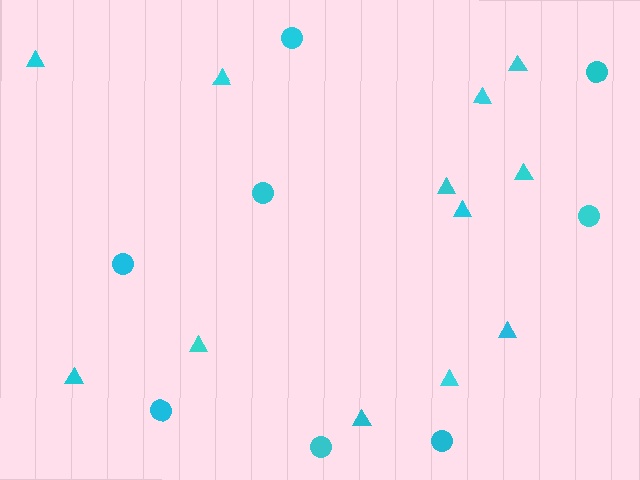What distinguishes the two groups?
There are 2 groups: one group of triangles (12) and one group of circles (8).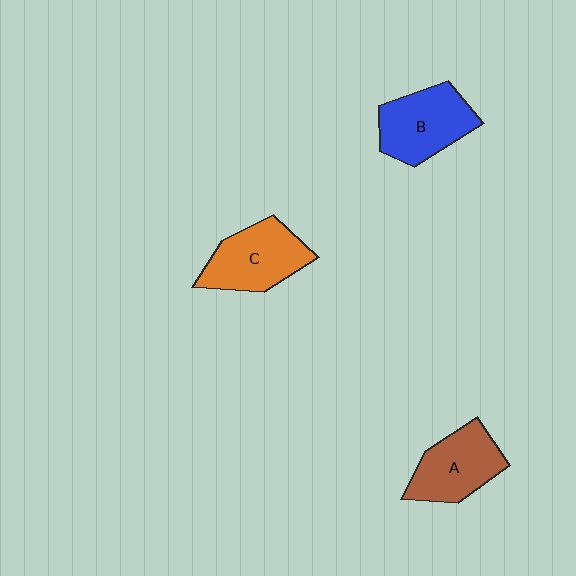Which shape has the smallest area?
Shape A (brown).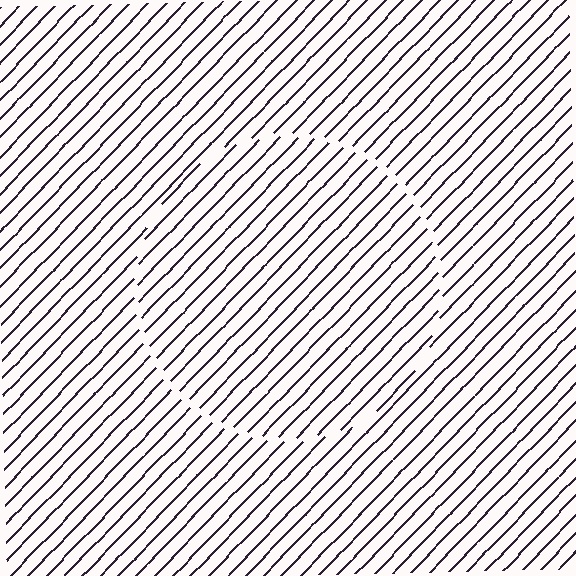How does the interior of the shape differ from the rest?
The interior of the shape contains the same grating, shifted by half a period — the contour is defined by the phase discontinuity where line-ends from the inner and outer gratings abut.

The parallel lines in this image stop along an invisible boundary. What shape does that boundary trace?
An illusory circle. The interior of the shape contains the same grating, shifted by half a period — the contour is defined by the phase discontinuity where line-ends from the inner and outer gratings abut.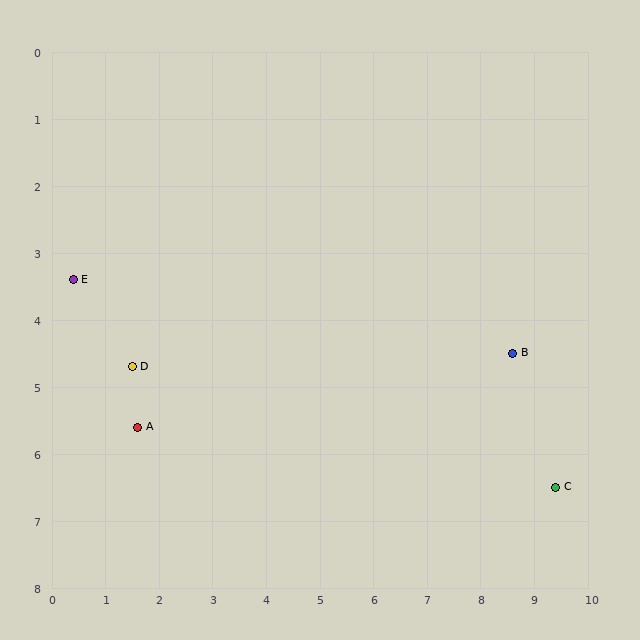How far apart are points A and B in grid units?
Points A and B are about 7.1 grid units apart.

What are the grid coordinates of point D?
Point D is at approximately (1.5, 4.7).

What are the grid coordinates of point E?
Point E is at approximately (0.4, 3.4).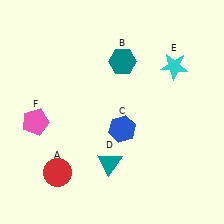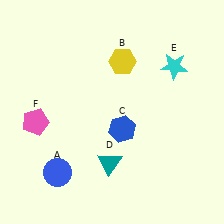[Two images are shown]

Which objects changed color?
A changed from red to blue. B changed from teal to yellow.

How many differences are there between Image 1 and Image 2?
There are 2 differences between the two images.